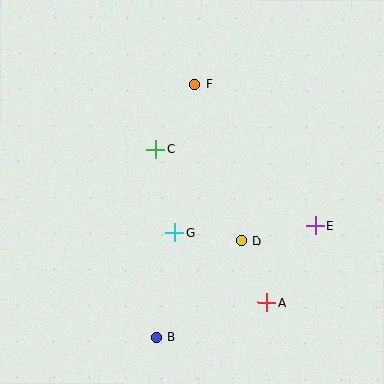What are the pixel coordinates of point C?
Point C is at (156, 149).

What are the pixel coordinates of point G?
Point G is at (174, 233).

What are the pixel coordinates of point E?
Point E is at (315, 226).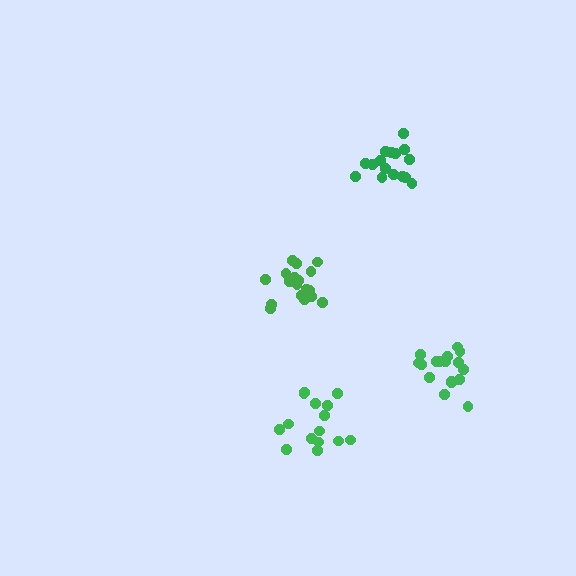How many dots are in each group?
Group 1: 16 dots, Group 2: 16 dots, Group 3: 17 dots, Group 4: 18 dots (67 total).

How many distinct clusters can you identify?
There are 4 distinct clusters.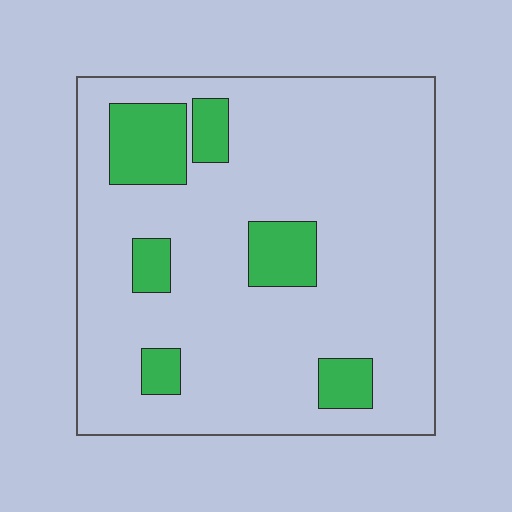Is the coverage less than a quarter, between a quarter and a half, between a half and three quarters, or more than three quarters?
Less than a quarter.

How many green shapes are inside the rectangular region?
6.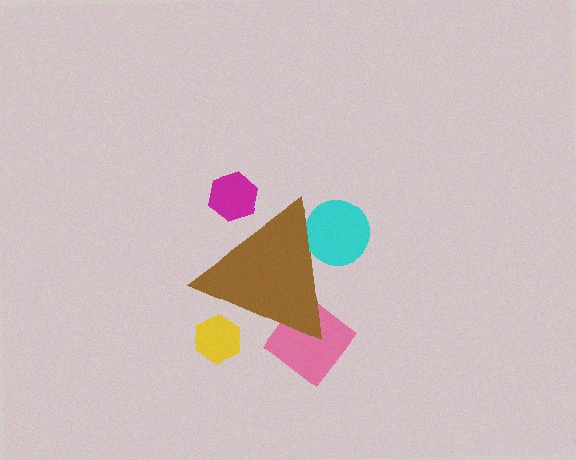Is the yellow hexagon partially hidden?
Yes, the yellow hexagon is partially hidden behind the brown triangle.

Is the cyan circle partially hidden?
Yes, the cyan circle is partially hidden behind the brown triangle.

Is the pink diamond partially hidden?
Yes, the pink diamond is partially hidden behind the brown triangle.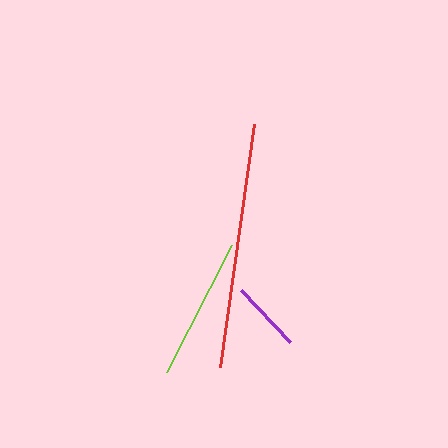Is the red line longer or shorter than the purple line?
The red line is longer than the purple line.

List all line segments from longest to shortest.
From longest to shortest: red, lime, purple.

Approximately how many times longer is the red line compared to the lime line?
The red line is approximately 1.7 times the length of the lime line.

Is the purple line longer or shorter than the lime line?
The lime line is longer than the purple line.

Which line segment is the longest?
The red line is the longest at approximately 245 pixels.